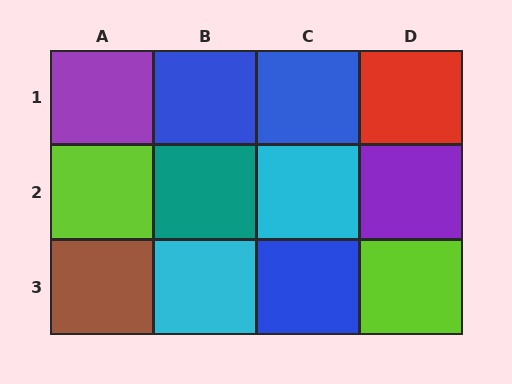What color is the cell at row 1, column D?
Red.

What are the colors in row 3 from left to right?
Brown, cyan, blue, lime.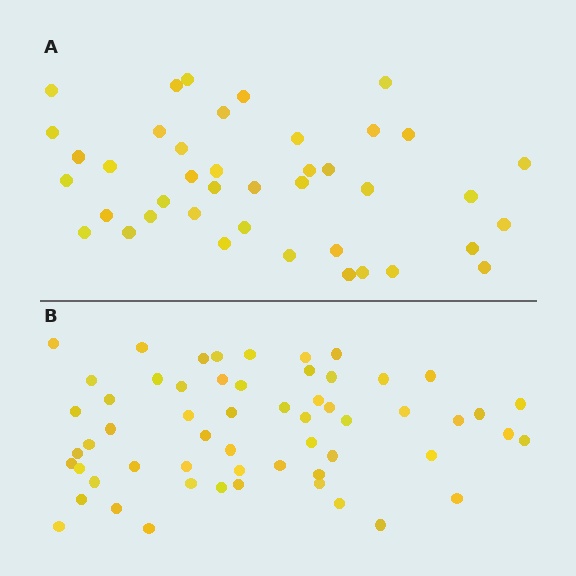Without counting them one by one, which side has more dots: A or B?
Region B (the bottom region) has more dots.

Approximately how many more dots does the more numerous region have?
Region B has approximately 15 more dots than region A.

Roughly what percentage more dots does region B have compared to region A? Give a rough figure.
About 40% more.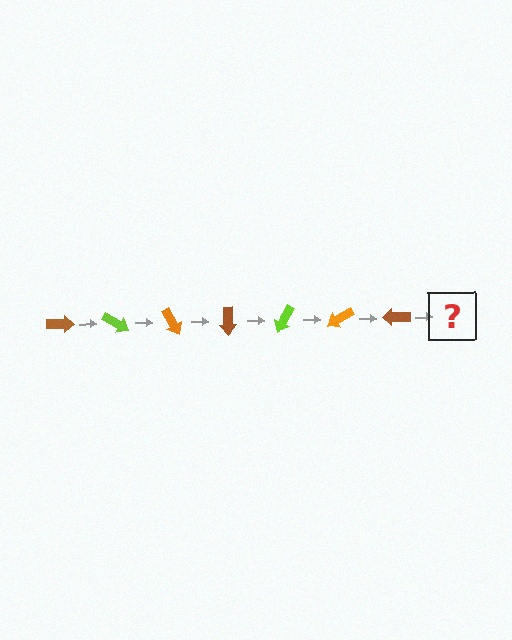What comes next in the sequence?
The next element should be a lime arrow, rotated 210 degrees from the start.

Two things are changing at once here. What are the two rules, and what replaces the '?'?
The two rules are that it rotates 30 degrees each step and the color cycles through brown, lime, and orange. The '?' should be a lime arrow, rotated 210 degrees from the start.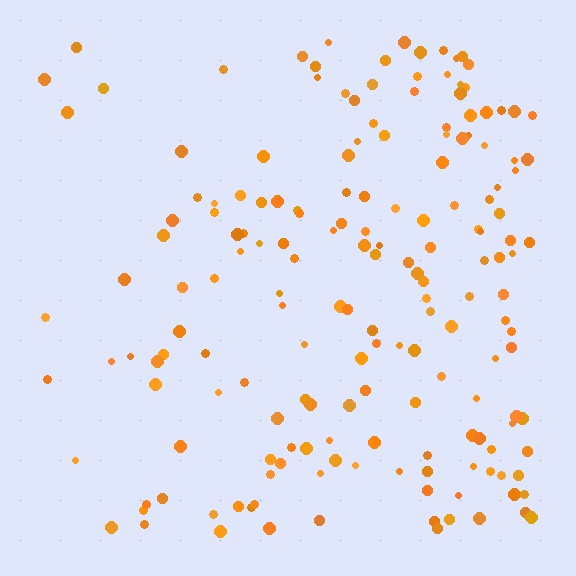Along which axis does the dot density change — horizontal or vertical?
Horizontal.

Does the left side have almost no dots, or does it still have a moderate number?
Still a moderate number, just noticeably fewer than the right.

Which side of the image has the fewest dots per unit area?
The left.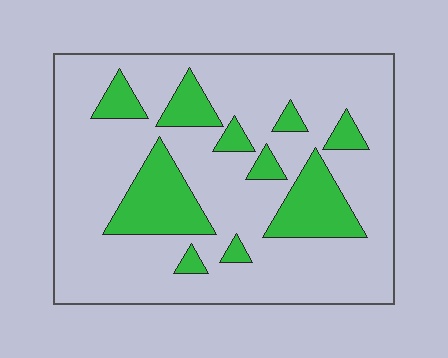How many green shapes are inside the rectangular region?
10.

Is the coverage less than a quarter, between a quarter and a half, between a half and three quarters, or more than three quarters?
Less than a quarter.